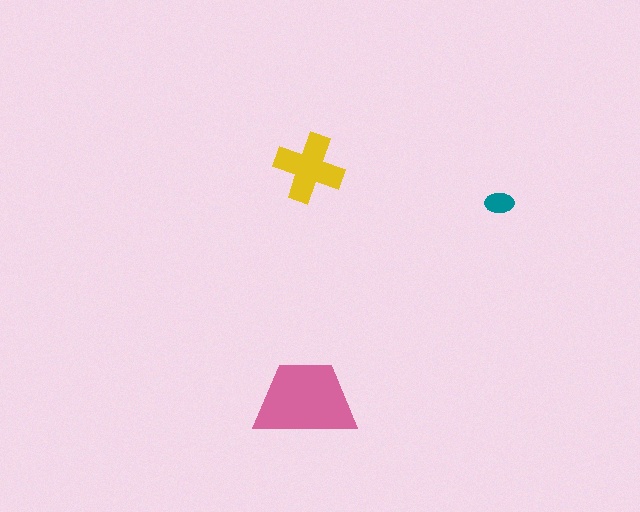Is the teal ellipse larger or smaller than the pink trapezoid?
Smaller.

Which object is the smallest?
The teal ellipse.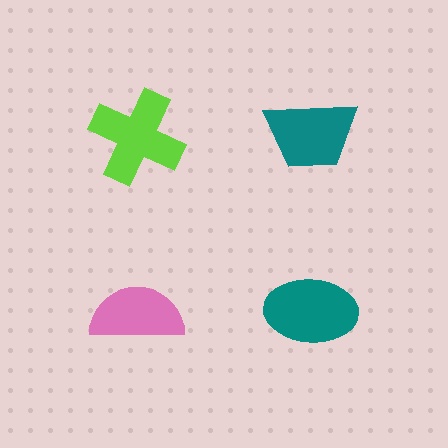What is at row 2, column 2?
A teal ellipse.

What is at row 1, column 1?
A lime cross.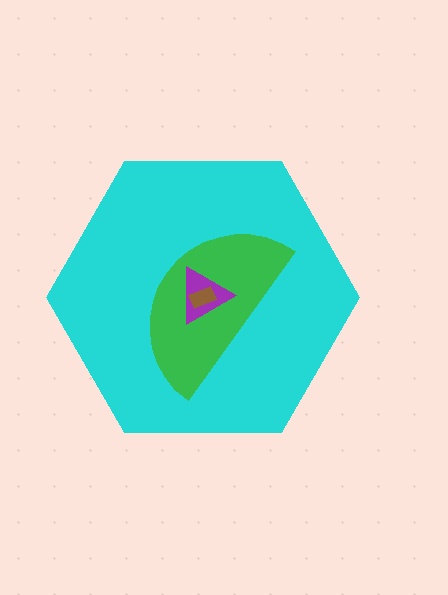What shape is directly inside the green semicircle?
The purple triangle.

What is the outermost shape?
The cyan hexagon.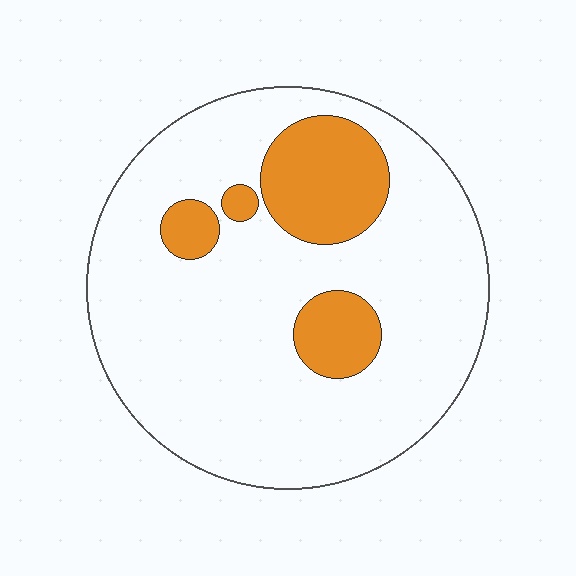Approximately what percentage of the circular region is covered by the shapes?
Approximately 20%.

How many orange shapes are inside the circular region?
4.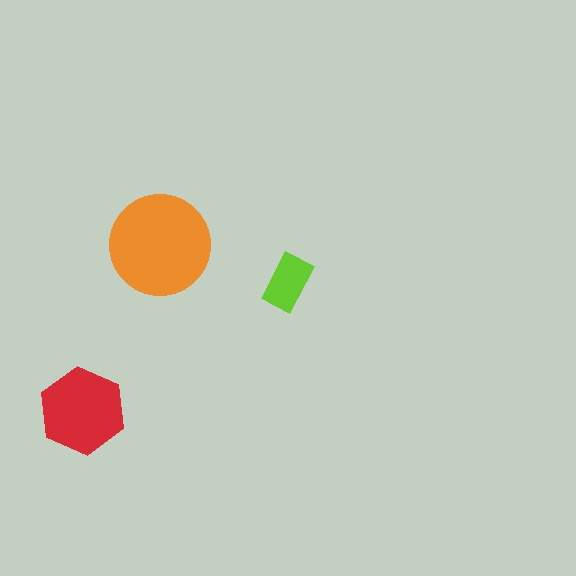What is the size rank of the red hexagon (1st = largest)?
2nd.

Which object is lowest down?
The red hexagon is bottommost.